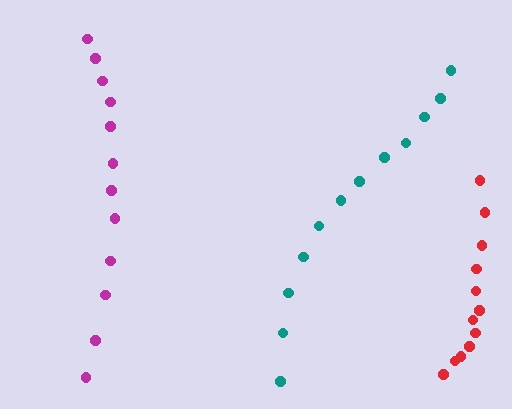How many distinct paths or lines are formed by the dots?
There are 3 distinct paths.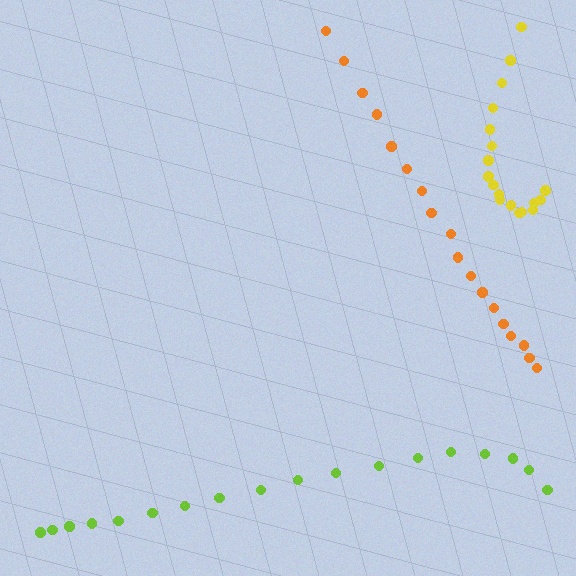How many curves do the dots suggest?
There are 3 distinct paths.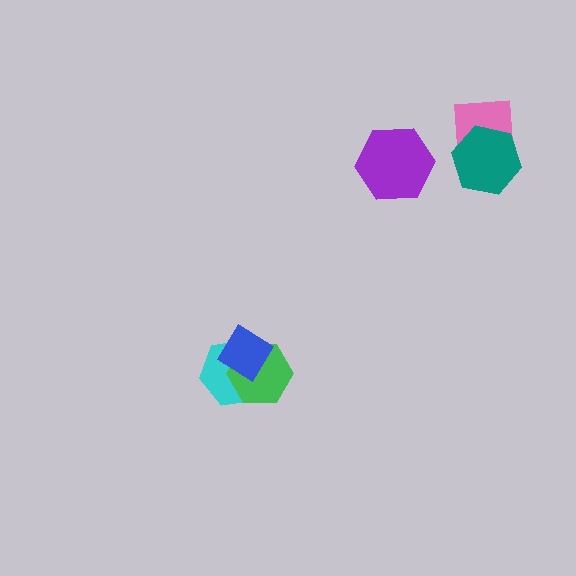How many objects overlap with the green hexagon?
2 objects overlap with the green hexagon.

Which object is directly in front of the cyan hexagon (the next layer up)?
The green hexagon is directly in front of the cyan hexagon.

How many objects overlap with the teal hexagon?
1 object overlaps with the teal hexagon.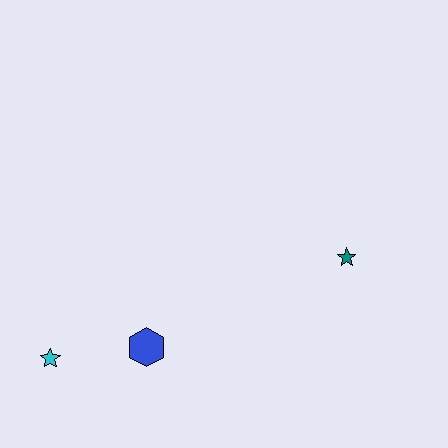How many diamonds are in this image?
There are no diamonds.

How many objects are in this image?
There are 3 objects.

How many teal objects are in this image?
There is 1 teal object.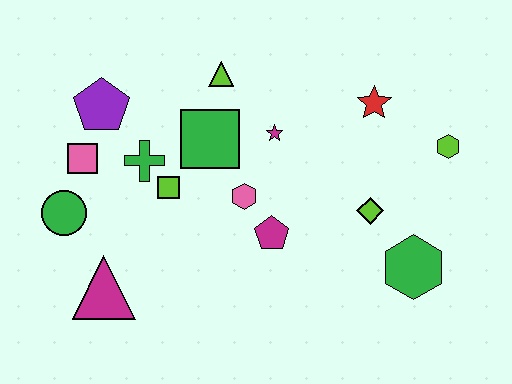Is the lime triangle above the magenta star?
Yes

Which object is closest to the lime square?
The green cross is closest to the lime square.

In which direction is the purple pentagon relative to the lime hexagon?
The purple pentagon is to the left of the lime hexagon.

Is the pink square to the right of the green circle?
Yes